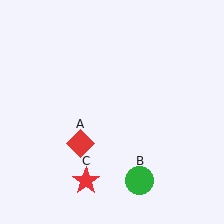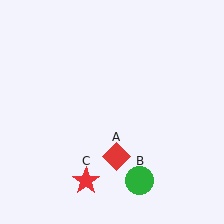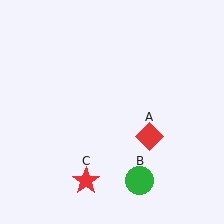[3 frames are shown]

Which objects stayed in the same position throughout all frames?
Green circle (object B) and red star (object C) remained stationary.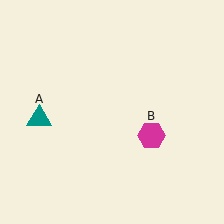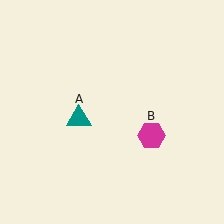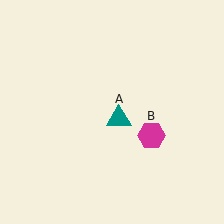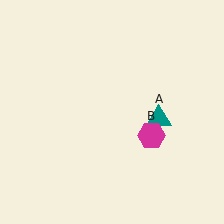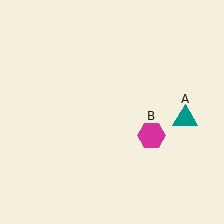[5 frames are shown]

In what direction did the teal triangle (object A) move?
The teal triangle (object A) moved right.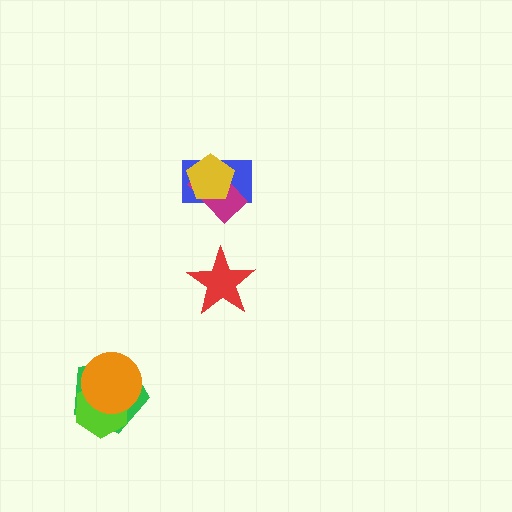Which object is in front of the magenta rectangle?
The yellow pentagon is in front of the magenta rectangle.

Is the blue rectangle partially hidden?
Yes, it is partially covered by another shape.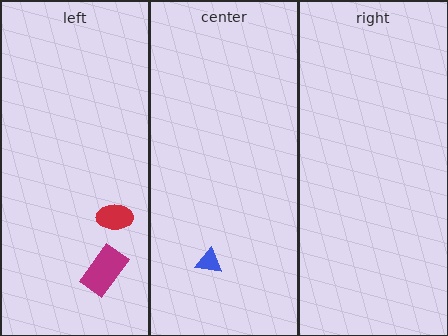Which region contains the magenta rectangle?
The left region.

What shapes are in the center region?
The blue triangle.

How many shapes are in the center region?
1.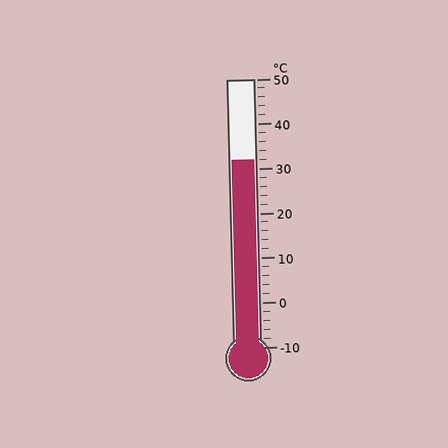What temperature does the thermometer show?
The thermometer shows approximately 32°C.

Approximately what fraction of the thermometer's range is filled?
The thermometer is filled to approximately 70% of its range.